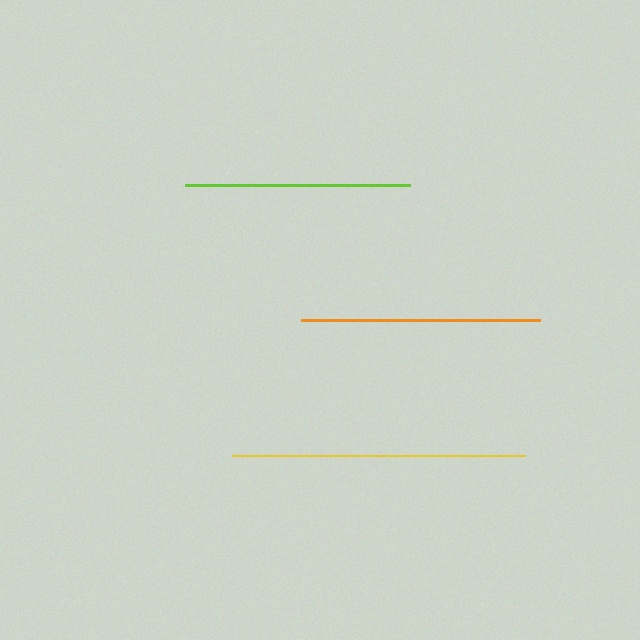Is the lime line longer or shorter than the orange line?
The orange line is longer than the lime line.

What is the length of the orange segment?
The orange segment is approximately 239 pixels long.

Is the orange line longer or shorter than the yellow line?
The yellow line is longer than the orange line.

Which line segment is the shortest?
The lime line is the shortest at approximately 225 pixels.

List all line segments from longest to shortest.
From longest to shortest: yellow, orange, lime.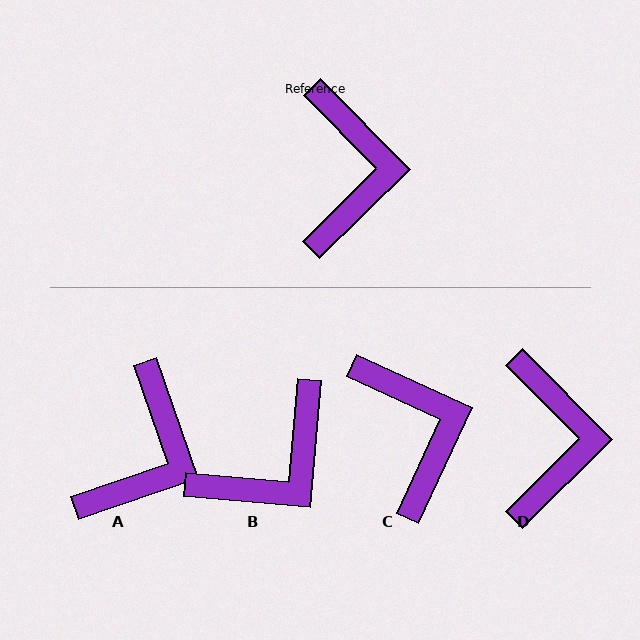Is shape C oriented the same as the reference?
No, it is off by about 20 degrees.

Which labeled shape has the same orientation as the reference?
D.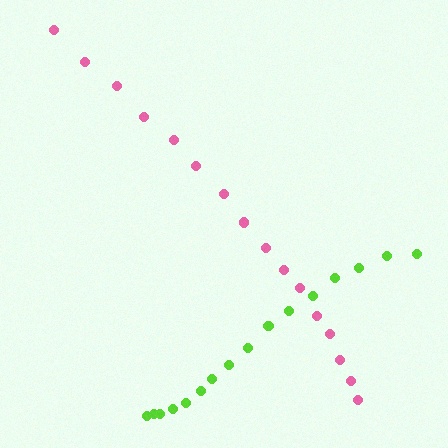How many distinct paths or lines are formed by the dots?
There are 2 distinct paths.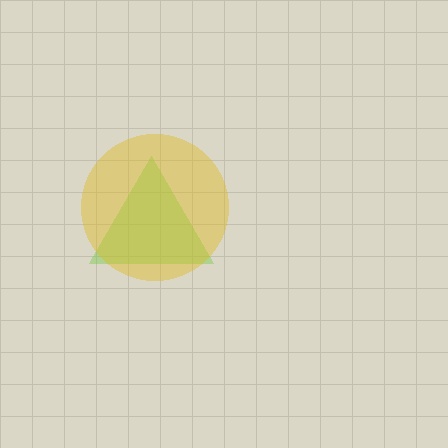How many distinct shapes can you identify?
There are 2 distinct shapes: a lime triangle, a yellow circle.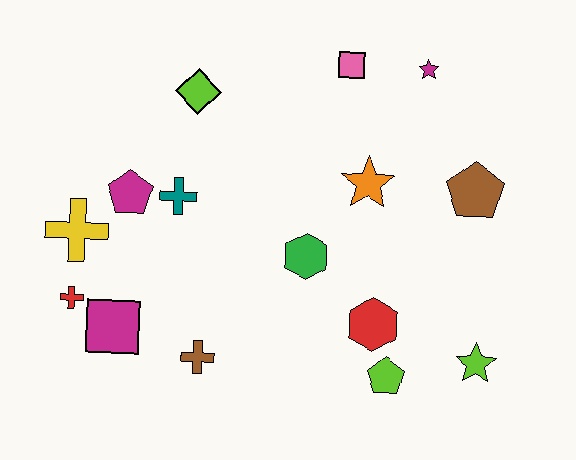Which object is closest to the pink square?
The magenta star is closest to the pink square.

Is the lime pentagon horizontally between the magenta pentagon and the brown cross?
No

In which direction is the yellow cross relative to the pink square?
The yellow cross is to the left of the pink square.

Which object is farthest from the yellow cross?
The lime star is farthest from the yellow cross.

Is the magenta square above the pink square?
No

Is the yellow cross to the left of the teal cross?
Yes